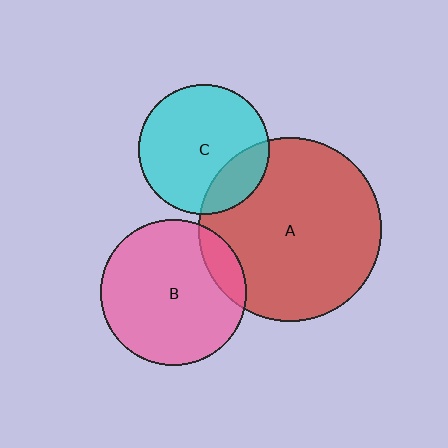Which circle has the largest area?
Circle A (red).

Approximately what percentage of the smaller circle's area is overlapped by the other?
Approximately 15%.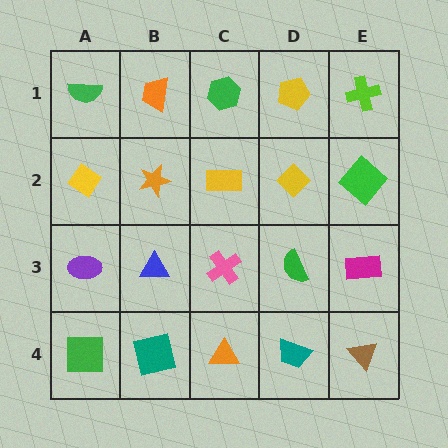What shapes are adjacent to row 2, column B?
An orange trapezoid (row 1, column B), a blue triangle (row 3, column B), a yellow diamond (row 2, column A), a yellow rectangle (row 2, column C).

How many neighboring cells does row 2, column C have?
4.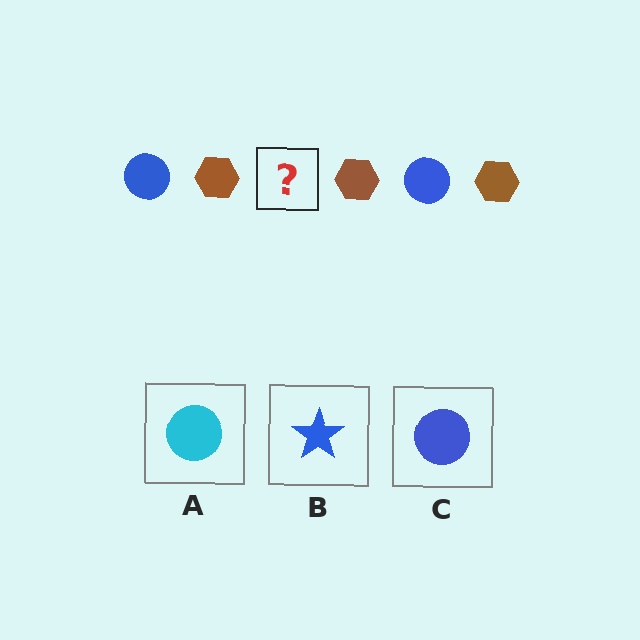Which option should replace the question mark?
Option C.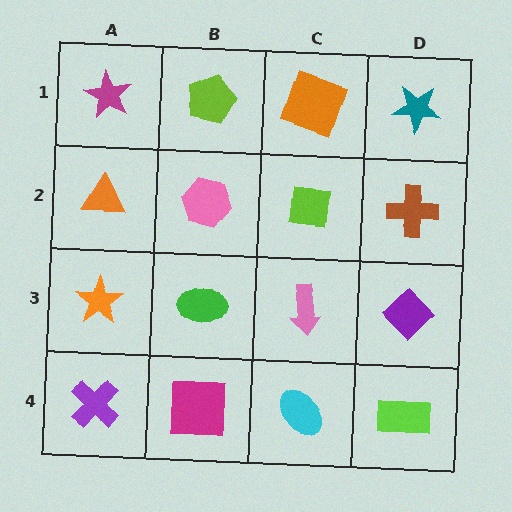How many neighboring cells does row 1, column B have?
3.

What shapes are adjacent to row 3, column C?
A lime square (row 2, column C), a cyan ellipse (row 4, column C), a green ellipse (row 3, column B), a purple diamond (row 3, column D).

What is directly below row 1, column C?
A lime square.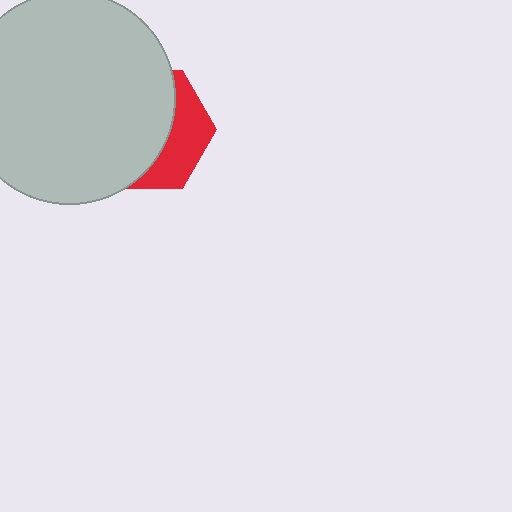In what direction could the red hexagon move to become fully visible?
The red hexagon could move right. That would shift it out from behind the light gray circle entirely.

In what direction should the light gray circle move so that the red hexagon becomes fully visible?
The light gray circle should move left. That is the shortest direction to clear the overlap and leave the red hexagon fully visible.